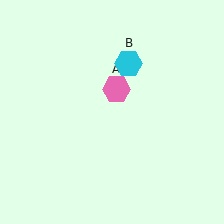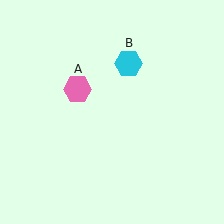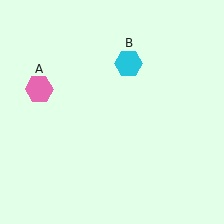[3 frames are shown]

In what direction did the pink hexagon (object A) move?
The pink hexagon (object A) moved left.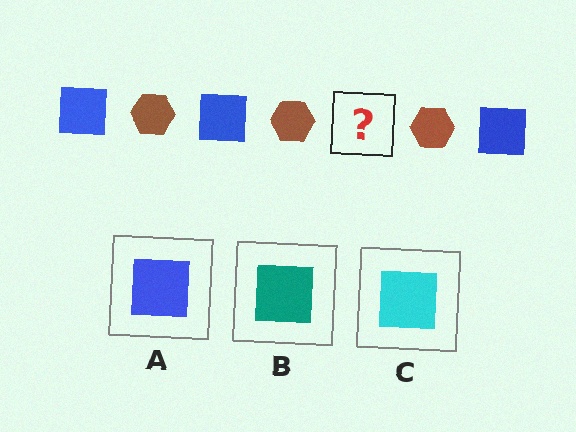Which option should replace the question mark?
Option A.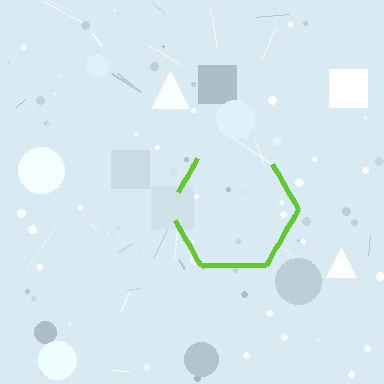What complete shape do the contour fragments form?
The contour fragments form a hexagon.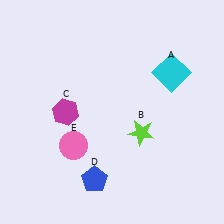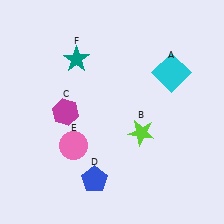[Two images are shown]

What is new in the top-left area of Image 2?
A teal star (F) was added in the top-left area of Image 2.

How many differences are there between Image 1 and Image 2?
There is 1 difference between the two images.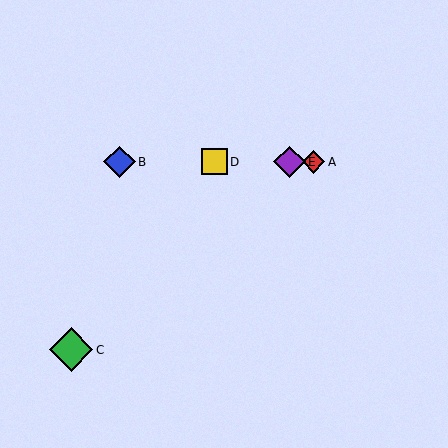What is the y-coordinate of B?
Object B is at y≈162.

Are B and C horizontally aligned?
No, B is at y≈162 and C is at y≈350.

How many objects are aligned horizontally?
4 objects (A, B, D, E) are aligned horizontally.